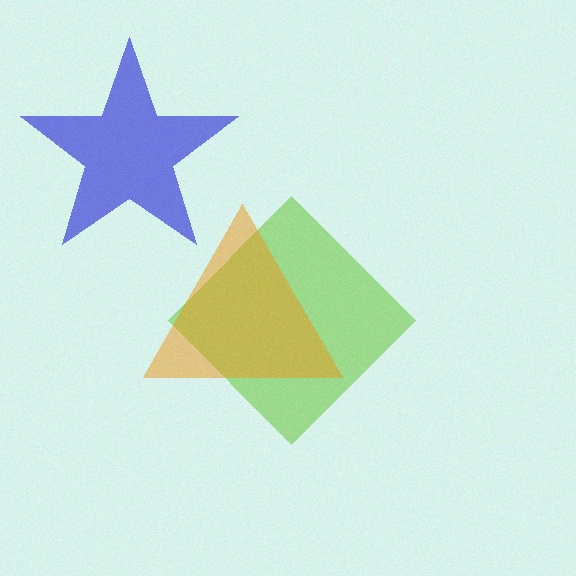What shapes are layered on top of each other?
The layered shapes are: a lime diamond, an orange triangle, a blue star.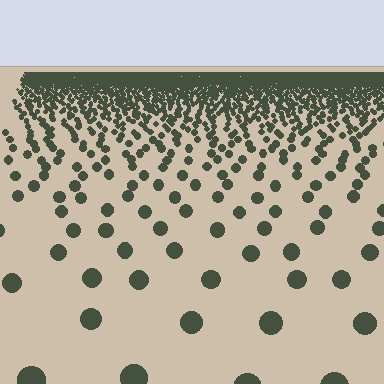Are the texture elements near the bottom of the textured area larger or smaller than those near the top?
Larger. Near the bottom, elements are closer to the viewer and appear at a bigger on-screen size.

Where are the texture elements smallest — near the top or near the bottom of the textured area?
Near the top.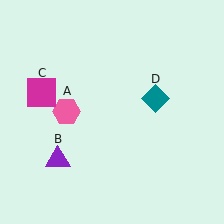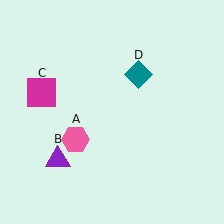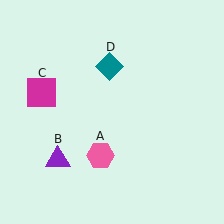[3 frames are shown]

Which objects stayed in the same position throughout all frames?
Purple triangle (object B) and magenta square (object C) remained stationary.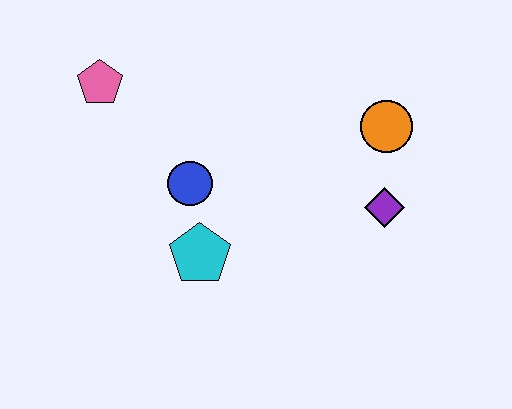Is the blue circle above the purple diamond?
Yes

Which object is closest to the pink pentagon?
The blue circle is closest to the pink pentagon.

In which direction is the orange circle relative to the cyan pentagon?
The orange circle is to the right of the cyan pentagon.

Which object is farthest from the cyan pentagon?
The orange circle is farthest from the cyan pentagon.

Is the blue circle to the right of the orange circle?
No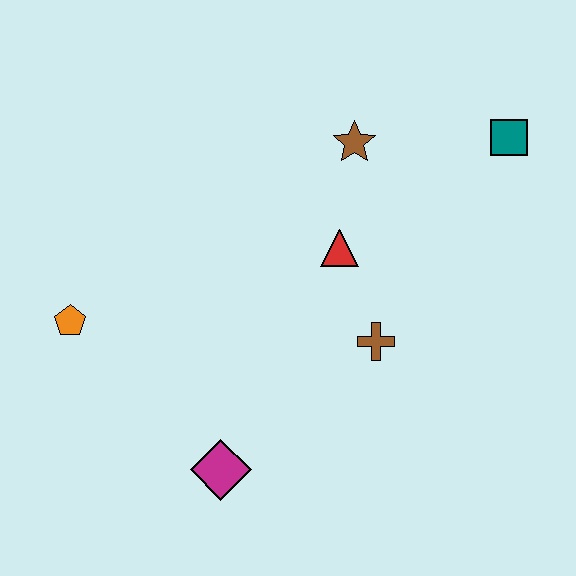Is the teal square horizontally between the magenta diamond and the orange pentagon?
No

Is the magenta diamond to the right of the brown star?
No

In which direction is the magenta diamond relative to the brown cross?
The magenta diamond is to the left of the brown cross.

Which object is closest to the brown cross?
The red triangle is closest to the brown cross.